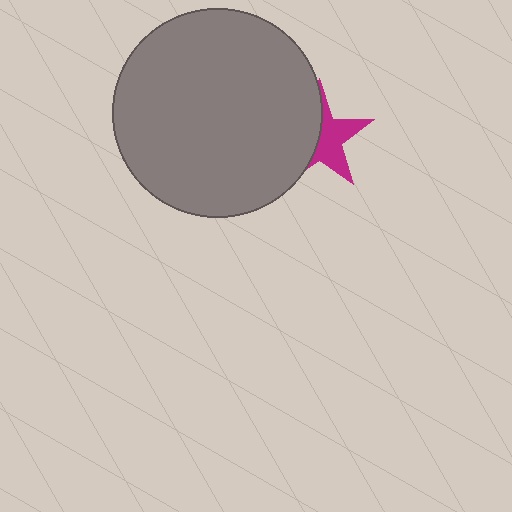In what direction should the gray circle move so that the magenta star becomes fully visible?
The gray circle should move left. That is the shortest direction to clear the overlap and leave the magenta star fully visible.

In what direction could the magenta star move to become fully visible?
The magenta star could move right. That would shift it out from behind the gray circle entirely.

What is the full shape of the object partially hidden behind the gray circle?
The partially hidden object is a magenta star.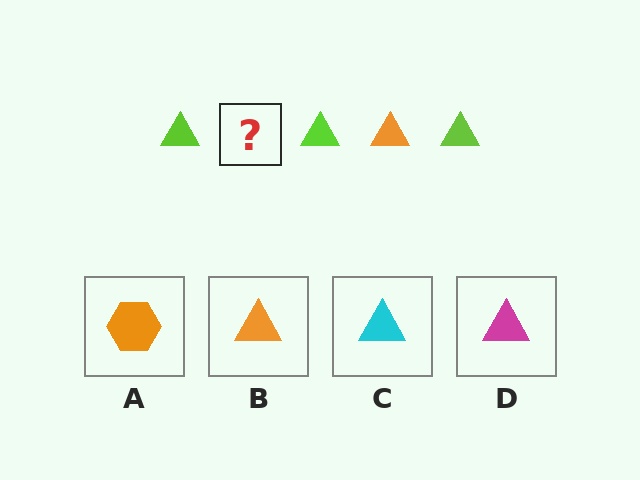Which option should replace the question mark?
Option B.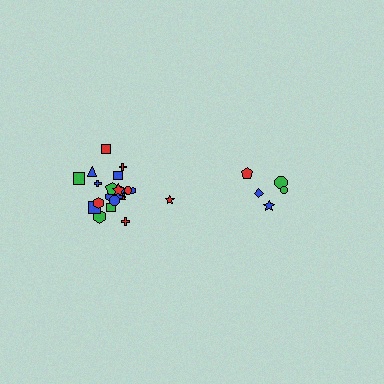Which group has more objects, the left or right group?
The left group.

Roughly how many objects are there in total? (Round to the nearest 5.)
Roughly 25 objects in total.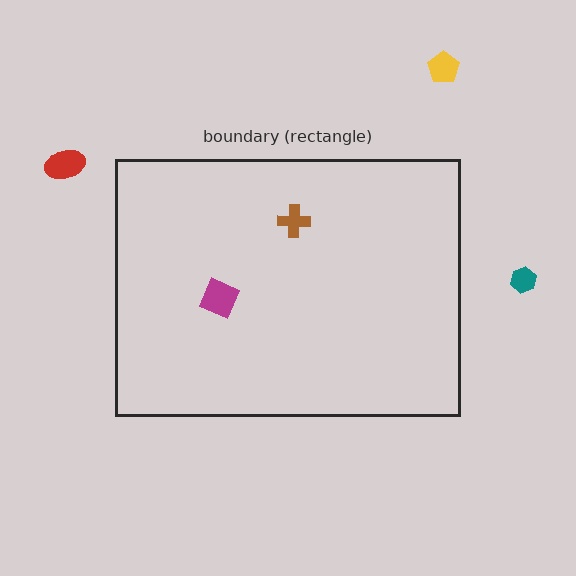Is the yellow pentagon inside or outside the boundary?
Outside.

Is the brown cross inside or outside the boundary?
Inside.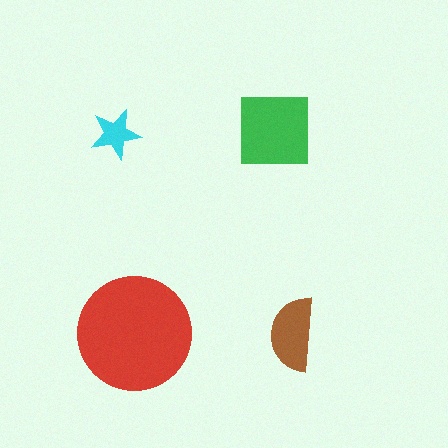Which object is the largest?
The red circle.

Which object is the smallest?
The cyan star.